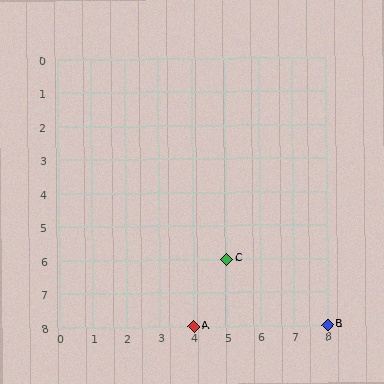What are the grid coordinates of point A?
Point A is at grid coordinates (4, 8).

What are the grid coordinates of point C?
Point C is at grid coordinates (5, 6).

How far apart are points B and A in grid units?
Points B and A are 4 columns apart.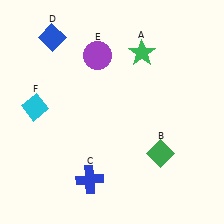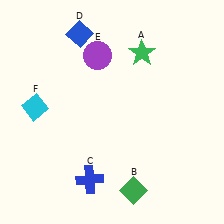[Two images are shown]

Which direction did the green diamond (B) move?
The green diamond (B) moved down.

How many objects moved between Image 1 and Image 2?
2 objects moved between the two images.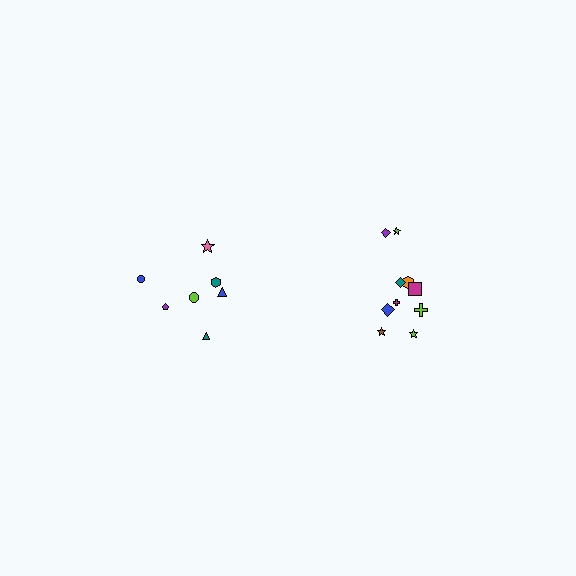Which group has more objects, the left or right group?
The right group.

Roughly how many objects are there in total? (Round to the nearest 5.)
Roughly 15 objects in total.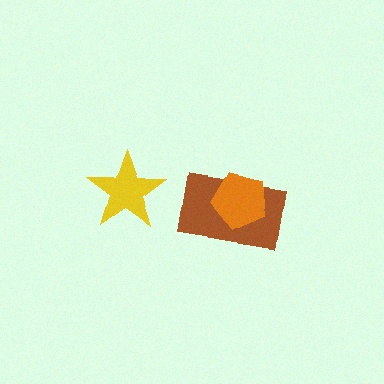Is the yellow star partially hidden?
No, no other shape covers it.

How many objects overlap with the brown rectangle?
1 object overlaps with the brown rectangle.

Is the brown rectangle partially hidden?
Yes, it is partially covered by another shape.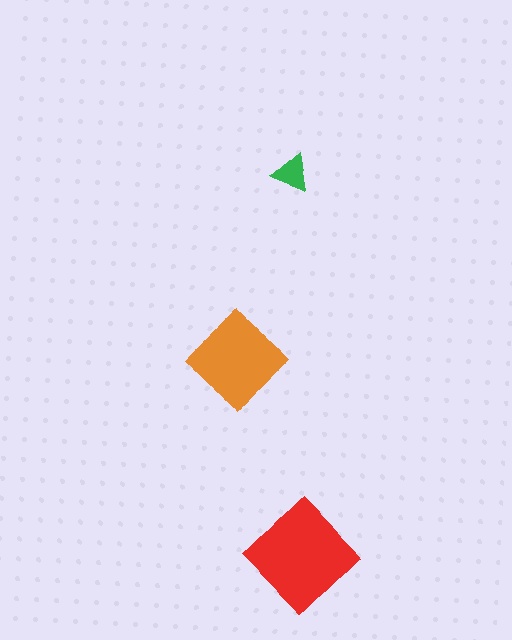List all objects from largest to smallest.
The red diamond, the orange diamond, the green triangle.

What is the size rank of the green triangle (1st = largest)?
3rd.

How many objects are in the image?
There are 3 objects in the image.